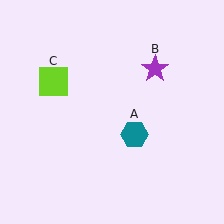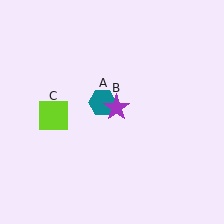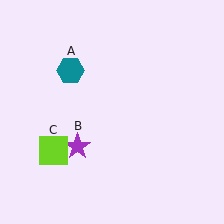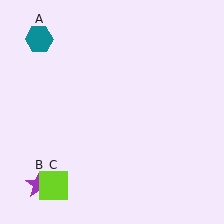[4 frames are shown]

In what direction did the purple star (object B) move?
The purple star (object B) moved down and to the left.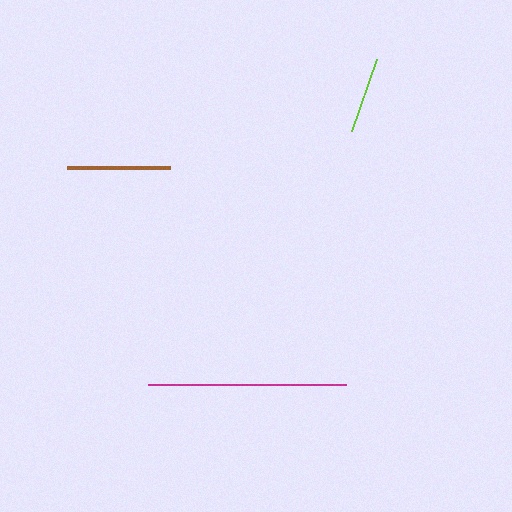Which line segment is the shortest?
The lime line is the shortest at approximately 76 pixels.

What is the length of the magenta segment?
The magenta segment is approximately 198 pixels long.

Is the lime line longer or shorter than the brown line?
The brown line is longer than the lime line.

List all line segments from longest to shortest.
From longest to shortest: magenta, brown, lime.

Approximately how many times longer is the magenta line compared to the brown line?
The magenta line is approximately 1.9 times the length of the brown line.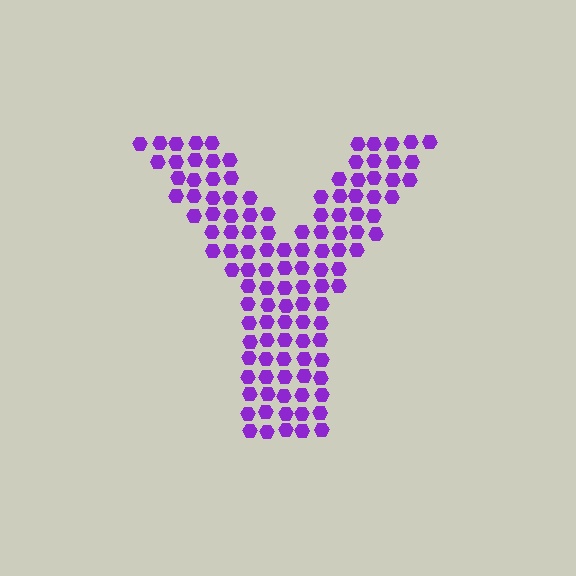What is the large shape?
The large shape is the letter Y.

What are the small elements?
The small elements are hexagons.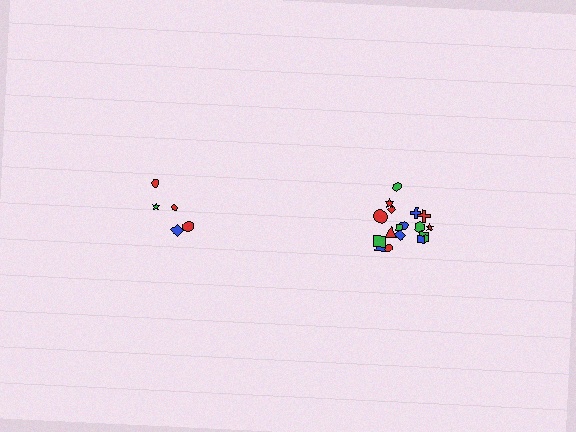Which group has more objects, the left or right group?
The right group.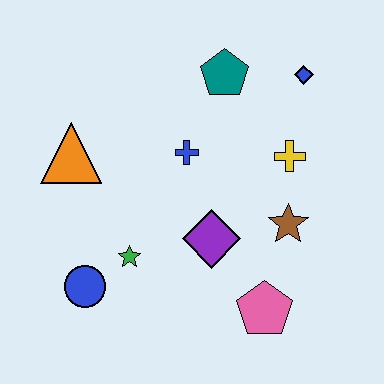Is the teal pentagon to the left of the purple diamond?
No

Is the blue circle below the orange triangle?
Yes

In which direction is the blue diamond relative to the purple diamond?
The blue diamond is above the purple diamond.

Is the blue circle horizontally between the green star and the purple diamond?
No